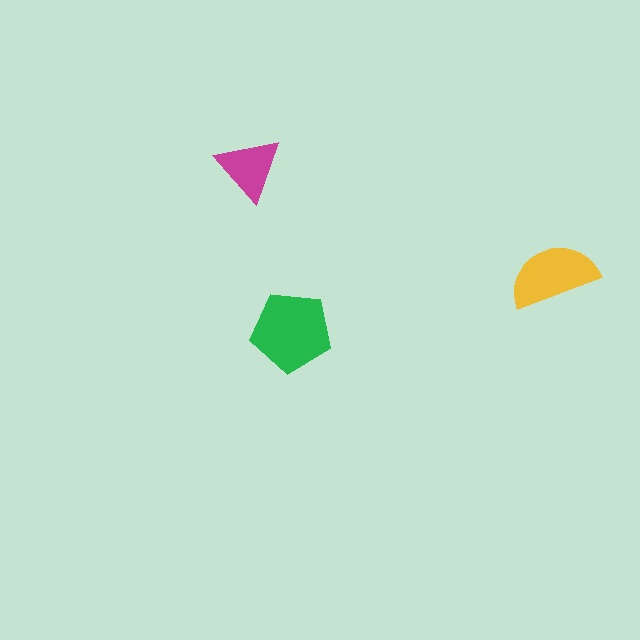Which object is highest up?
The magenta triangle is topmost.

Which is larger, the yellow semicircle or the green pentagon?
The green pentagon.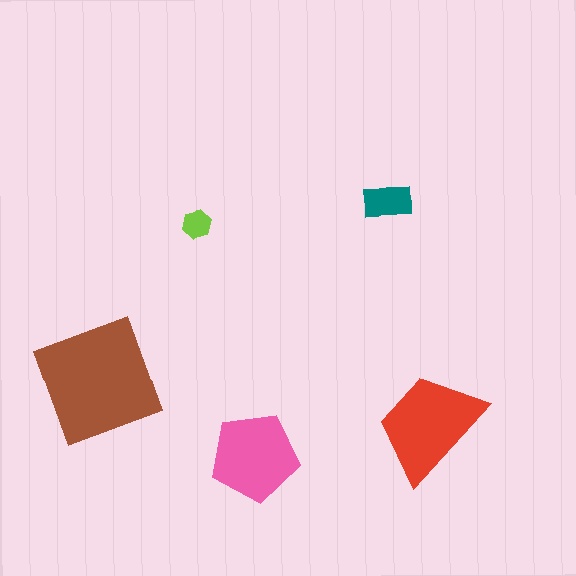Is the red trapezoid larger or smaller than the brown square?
Smaller.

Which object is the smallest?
The lime hexagon.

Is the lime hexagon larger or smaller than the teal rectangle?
Smaller.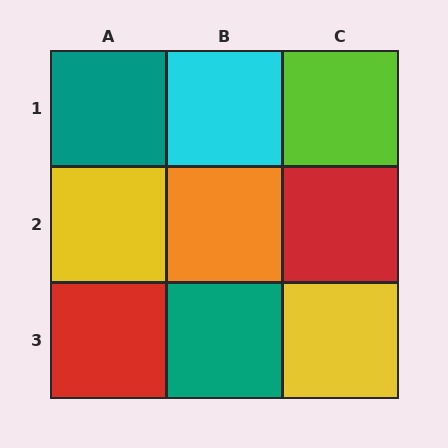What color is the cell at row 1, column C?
Lime.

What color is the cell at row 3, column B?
Teal.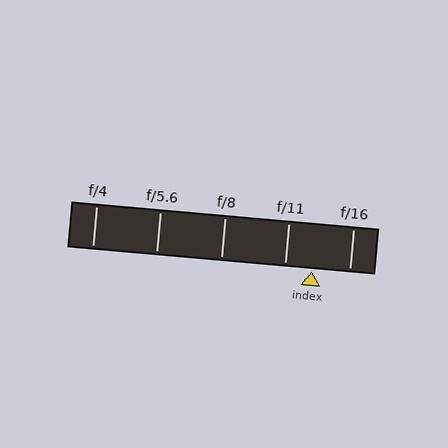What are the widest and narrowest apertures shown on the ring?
The widest aperture shown is f/4 and the narrowest is f/16.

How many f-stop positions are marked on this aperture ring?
There are 5 f-stop positions marked.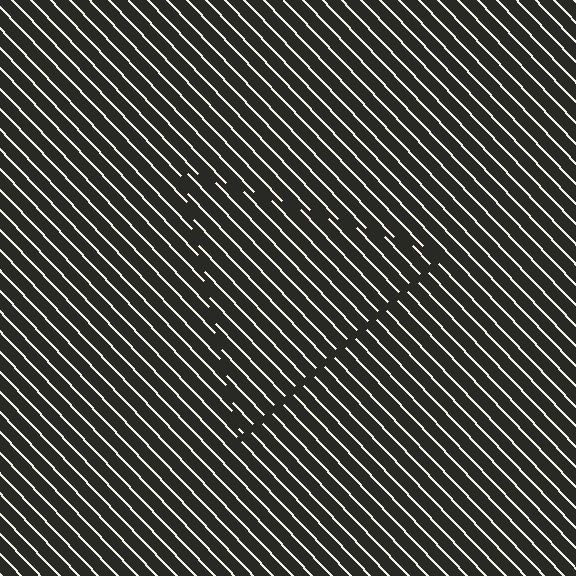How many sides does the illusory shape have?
3 sides — the line-ends trace a triangle.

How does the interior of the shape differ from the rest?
The interior of the shape contains the same grating, shifted by half a period — the contour is defined by the phase discontinuity where line-ends from the inner and outer gratings abut.